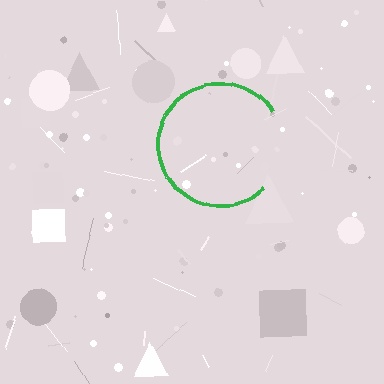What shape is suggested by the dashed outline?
The dashed outline suggests a circle.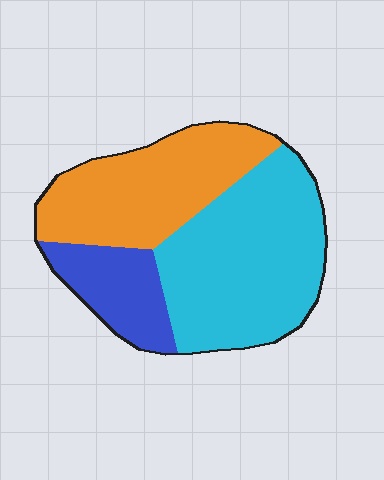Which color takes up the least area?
Blue, at roughly 15%.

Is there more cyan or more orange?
Cyan.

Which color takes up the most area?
Cyan, at roughly 50%.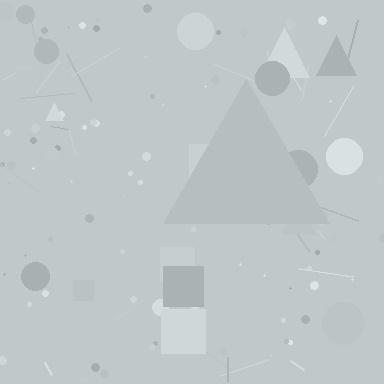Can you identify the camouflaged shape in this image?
The camouflaged shape is a triangle.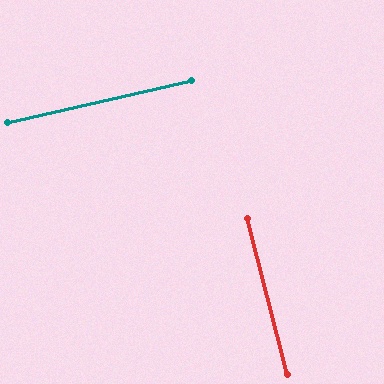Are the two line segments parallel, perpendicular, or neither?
Perpendicular — they meet at approximately 89°.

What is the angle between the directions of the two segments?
Approximately 89 degrees.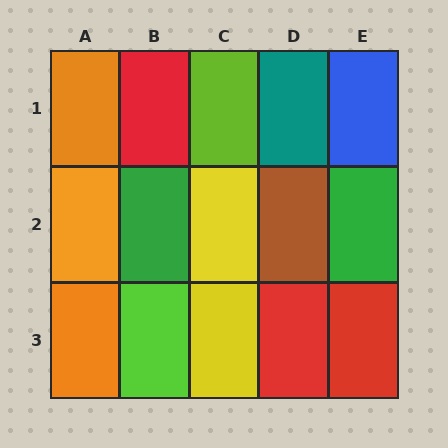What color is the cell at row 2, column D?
Brown.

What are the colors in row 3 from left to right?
Orange, lime, yellow, red, red.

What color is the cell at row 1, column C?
Lime.